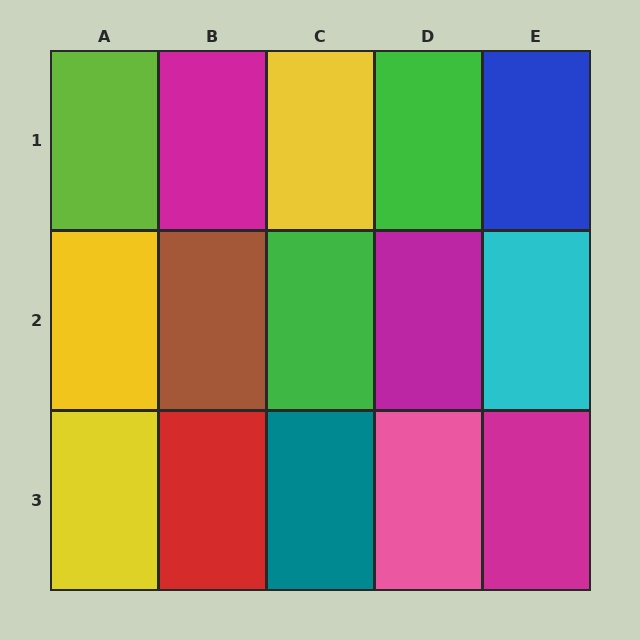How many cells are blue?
1 cell is blue.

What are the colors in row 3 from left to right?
Yellow, red, teal, pink, magenta.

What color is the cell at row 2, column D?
Magenta.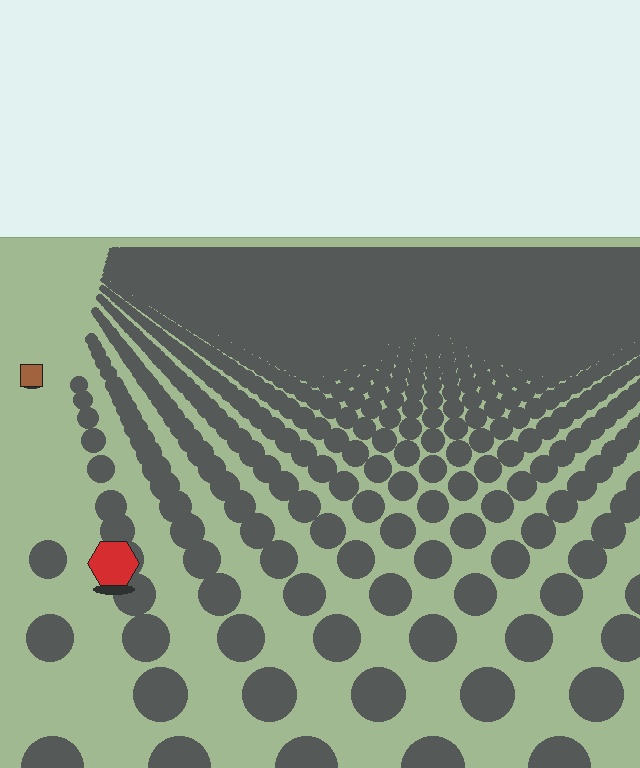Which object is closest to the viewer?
The red hexagon is closest. The texture marks near it are larger and more spread out.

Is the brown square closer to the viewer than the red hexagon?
No. The red hexagon is closer — you can tell from the texture gradient: the ground texture is coarser near it.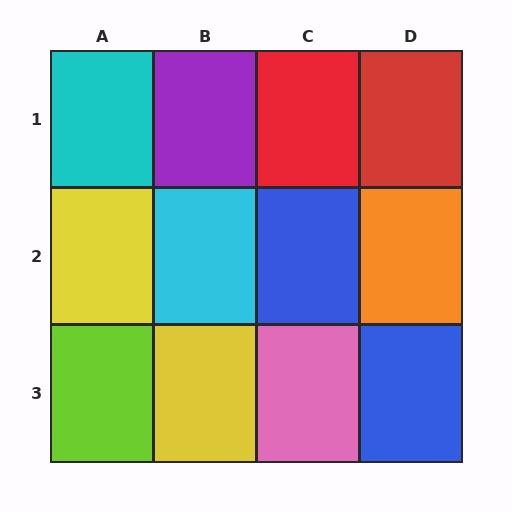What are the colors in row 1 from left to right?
Cyan, purple, red, red.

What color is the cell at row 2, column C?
Blue.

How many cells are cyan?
2 cells are cyan.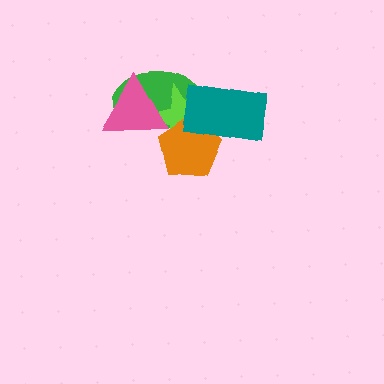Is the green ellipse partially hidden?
Yes, it is partially covered by another shape.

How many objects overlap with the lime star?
4 objects overlap with the lime star.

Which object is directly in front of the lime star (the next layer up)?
The orange pentagon is directly in front of the lime star.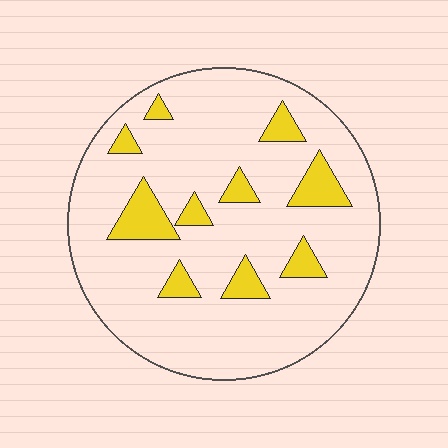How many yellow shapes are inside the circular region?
10.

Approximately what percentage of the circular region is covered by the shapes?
Approximately 15%.